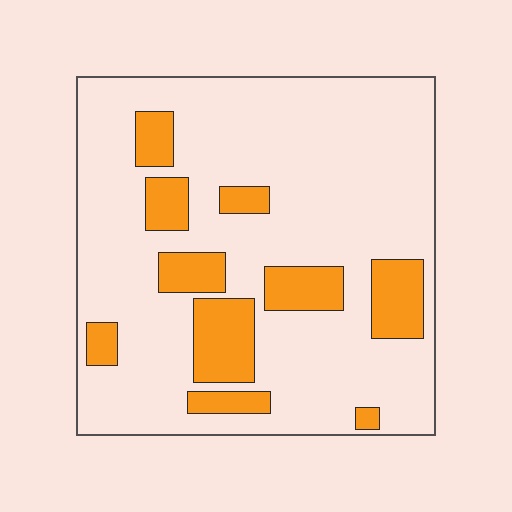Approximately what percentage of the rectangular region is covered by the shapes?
Approximately 20%.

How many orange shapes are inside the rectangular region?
10.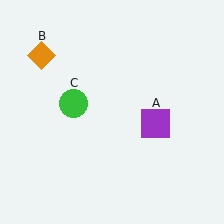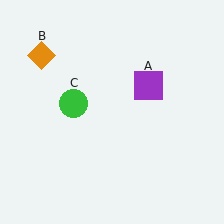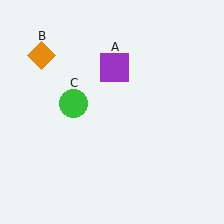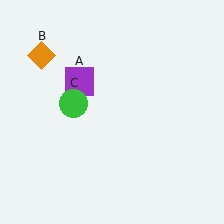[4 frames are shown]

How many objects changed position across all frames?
1 object changed position: purple square (object A).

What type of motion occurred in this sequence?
The purple square (object A) rotated counterclockwise around the center of the scene.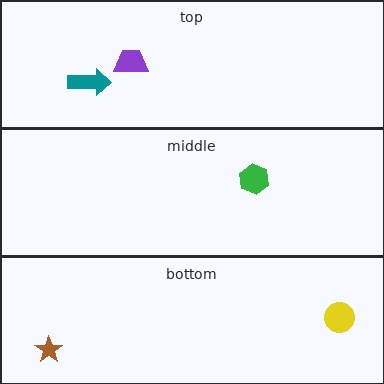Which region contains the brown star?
The bottom region.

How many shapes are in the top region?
2.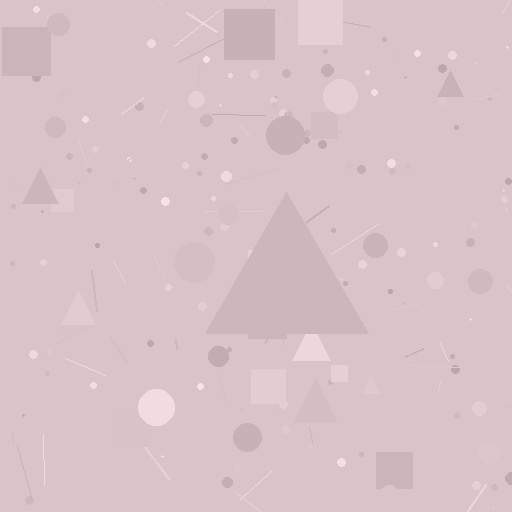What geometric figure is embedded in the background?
A triangle is embedded in the background.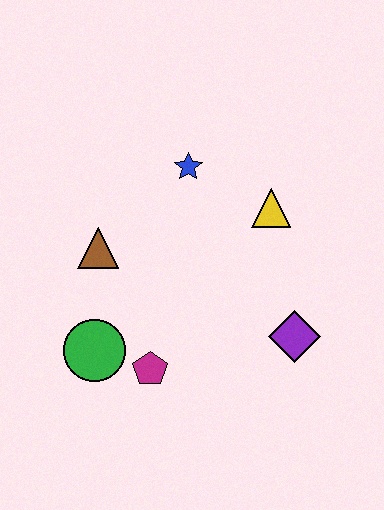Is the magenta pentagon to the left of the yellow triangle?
Yes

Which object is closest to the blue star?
The yellow triangle is closest to the blue star.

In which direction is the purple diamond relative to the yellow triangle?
The purple diamond is below the yellow triangle.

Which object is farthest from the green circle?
The yellow triangle is farthest from the green circle.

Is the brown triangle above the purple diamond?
Yes